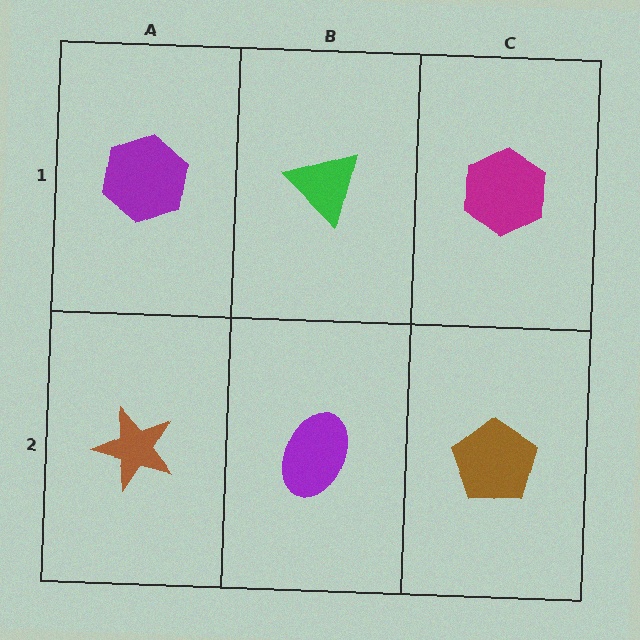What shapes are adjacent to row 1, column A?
A brown star (row 2, column A), a green triangle (row 1, column B).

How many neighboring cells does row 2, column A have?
2.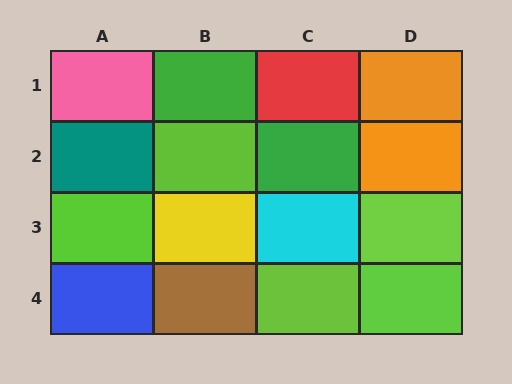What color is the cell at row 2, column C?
Green.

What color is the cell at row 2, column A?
Teal.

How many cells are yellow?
1 cell is yellow.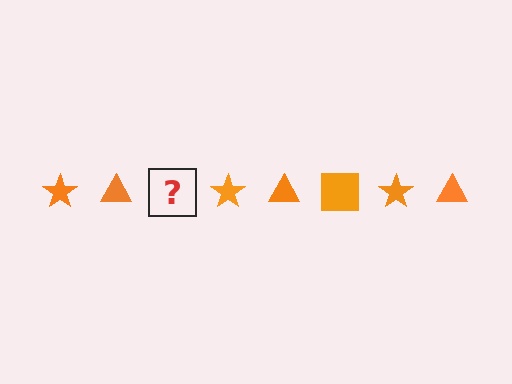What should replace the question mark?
The question mark should be replaced with an orange square.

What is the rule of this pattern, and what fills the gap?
The rule is that the pattern cycles through star, triangle, square shapes in orange. The gap should be filled with an orange square.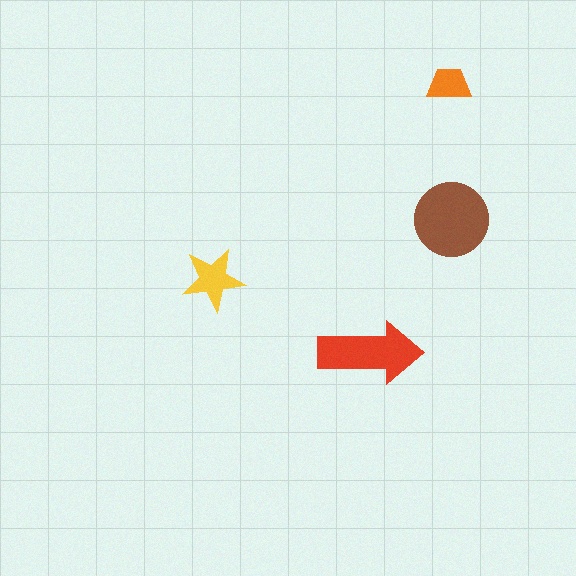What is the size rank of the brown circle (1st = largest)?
1st.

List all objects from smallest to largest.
The orange trapezoid, the yellow star, the red arrow, the brown circle.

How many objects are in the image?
There are 4 objects in the image.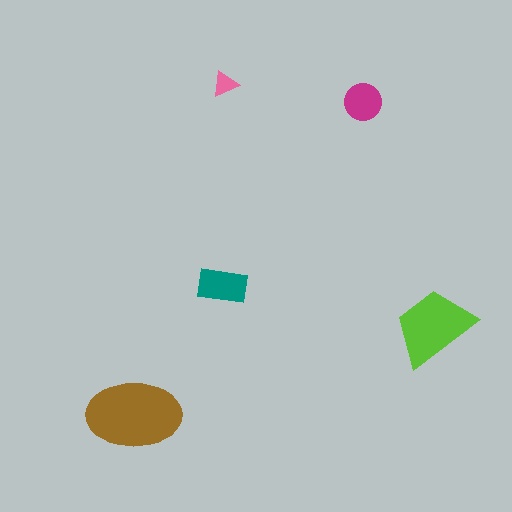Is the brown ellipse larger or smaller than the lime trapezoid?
Larger.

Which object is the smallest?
The pink triangle.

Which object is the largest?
The brown ellipse.